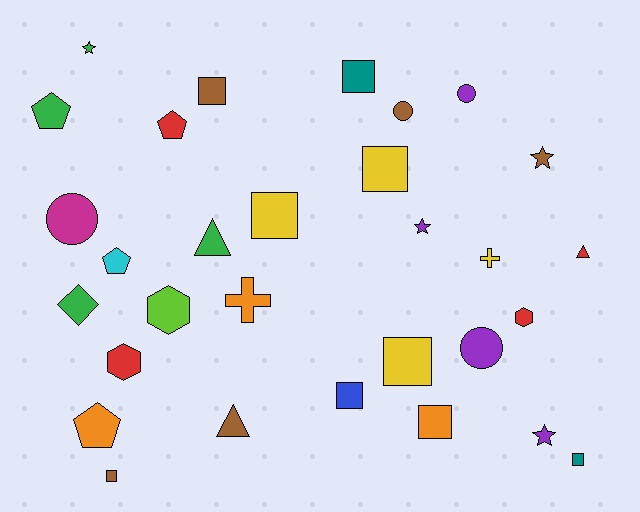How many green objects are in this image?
There are 4 green objects.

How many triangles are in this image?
There are 3 triangles.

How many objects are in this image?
There are 30 objects.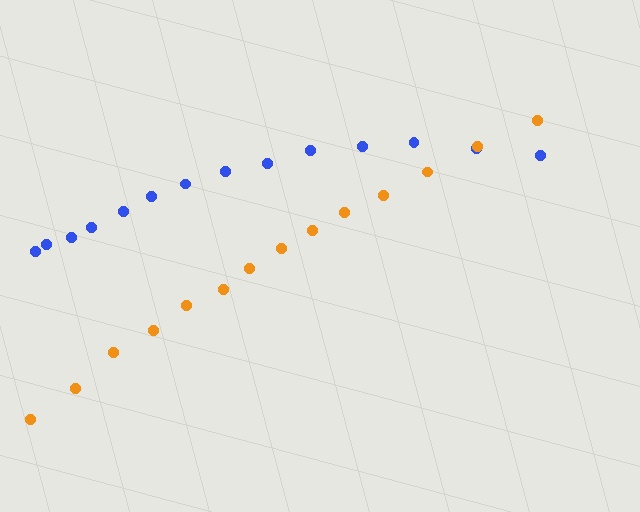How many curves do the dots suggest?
There are 2 distinct paths.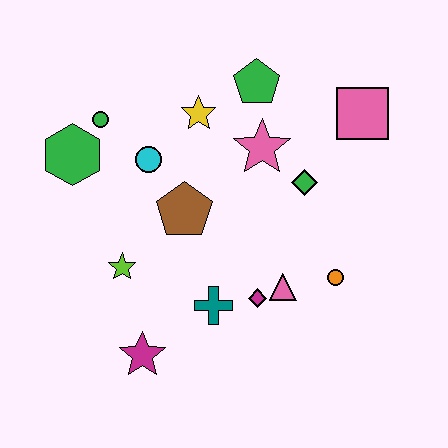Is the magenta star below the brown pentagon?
Yes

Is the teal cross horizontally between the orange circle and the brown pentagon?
Yes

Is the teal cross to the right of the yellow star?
Yes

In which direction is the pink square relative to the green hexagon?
The pink square is to the right of the green hexagon.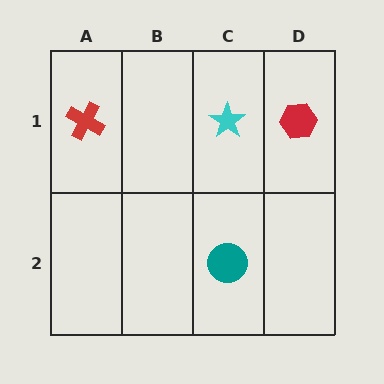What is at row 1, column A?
A red cross.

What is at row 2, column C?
A teal circle.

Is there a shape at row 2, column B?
No, that cell is empty.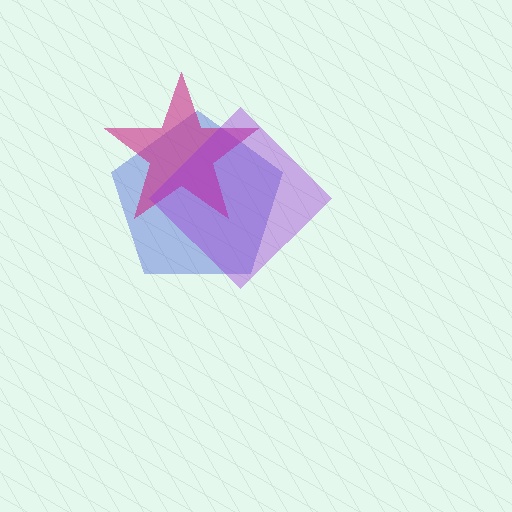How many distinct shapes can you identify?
There are 3 distinct shapes: a blue pentagon, a magenta star, a purple diamond.